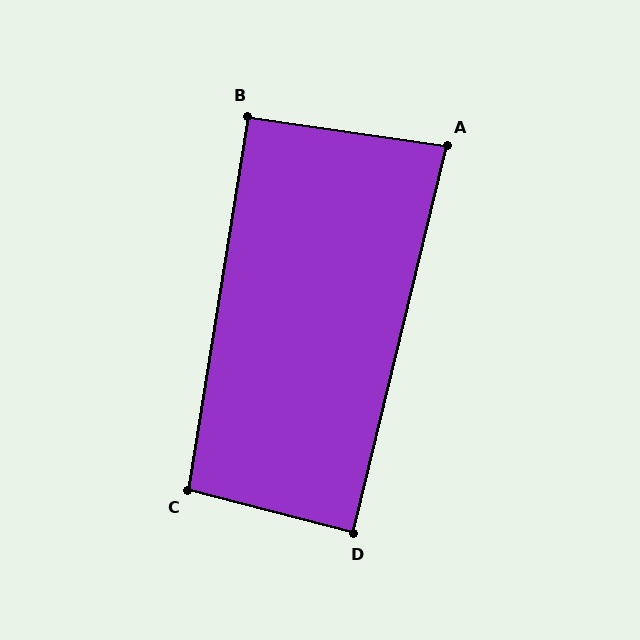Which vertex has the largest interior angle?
C, at approximately 95 degrees.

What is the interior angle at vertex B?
Approximately 91 degrees (approximately right).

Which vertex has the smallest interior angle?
A, at approximately 85 degrees.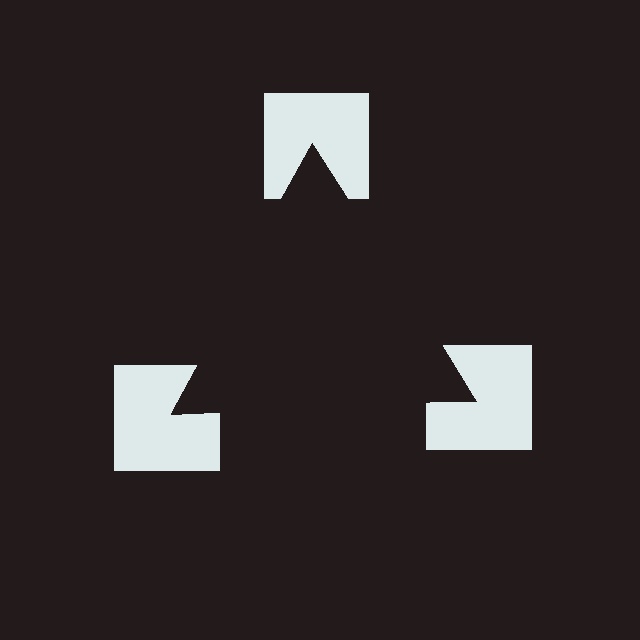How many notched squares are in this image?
There are 3 — one at each vertex of the illusory triangle.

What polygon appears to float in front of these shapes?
An illusory triangle — its edges are inferred from the aligned wedge cuts in the notched squares, not physically drawn.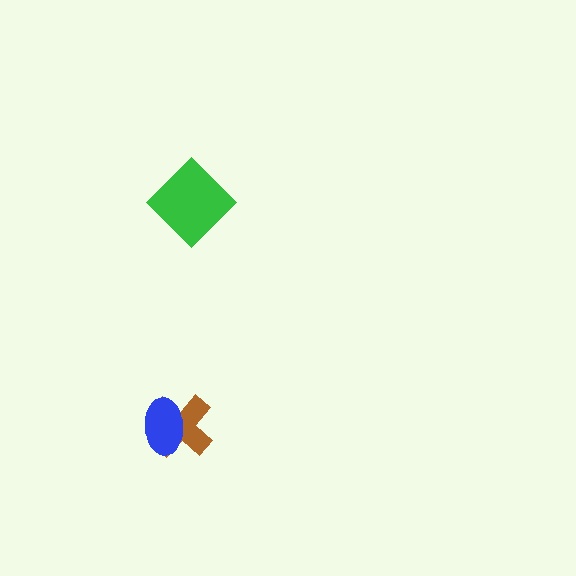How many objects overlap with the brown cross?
1 object overlaps with the brown cross.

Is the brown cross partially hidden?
Yes, it is partially covered by another shape.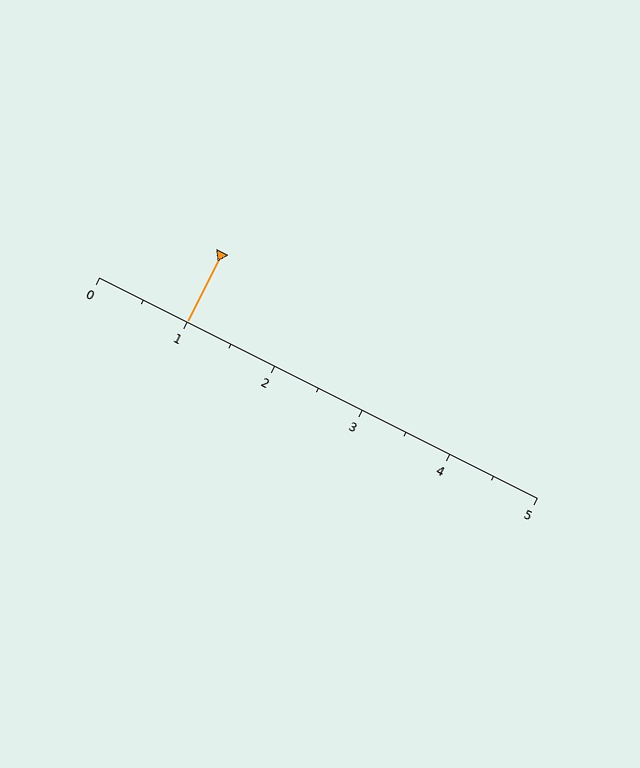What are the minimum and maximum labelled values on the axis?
The axis runs from 0 to 5.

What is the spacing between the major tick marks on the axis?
The major ticks are spaced 1 apart.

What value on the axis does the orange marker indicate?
The marker indicates approximately 1.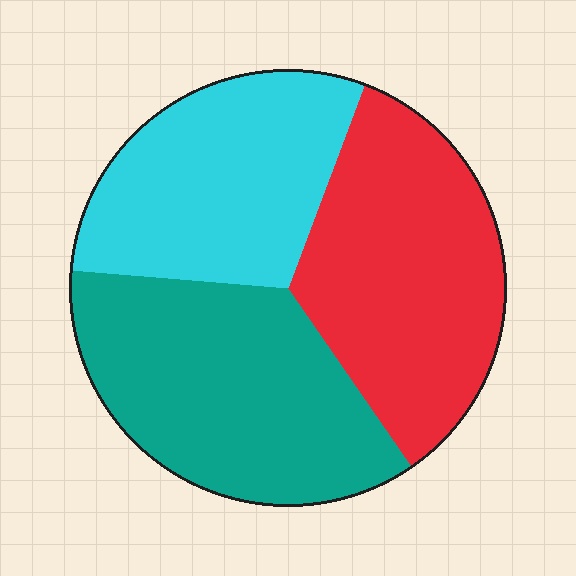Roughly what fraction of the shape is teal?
Teal takes up about three eighths (3/8) of the shape.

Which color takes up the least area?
Cyan, at roughly 30%.